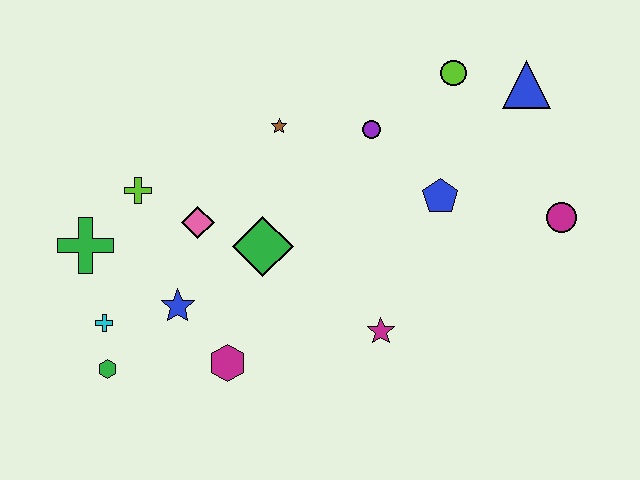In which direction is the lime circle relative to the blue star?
The lime circle is to the right of the blue star.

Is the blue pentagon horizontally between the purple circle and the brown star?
No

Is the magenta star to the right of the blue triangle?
No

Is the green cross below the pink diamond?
Yes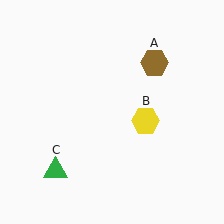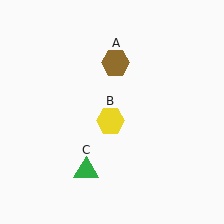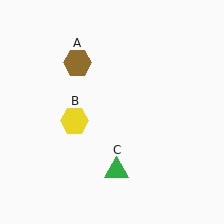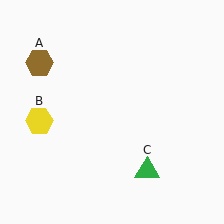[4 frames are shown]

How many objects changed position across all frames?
3 objects changed position: brown hexagon (object A), yellow hexagon (object B), green triangle (object C).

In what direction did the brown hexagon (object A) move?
The brown hexagon (object A) moved left.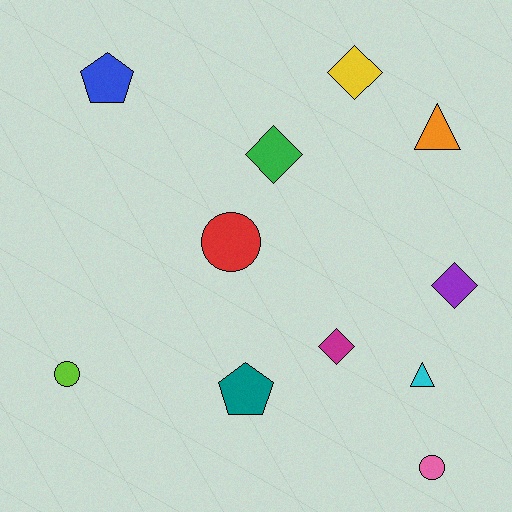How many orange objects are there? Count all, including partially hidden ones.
There is 1 orange object.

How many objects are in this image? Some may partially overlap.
There are 11 objects.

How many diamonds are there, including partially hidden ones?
There are 4 diamonds.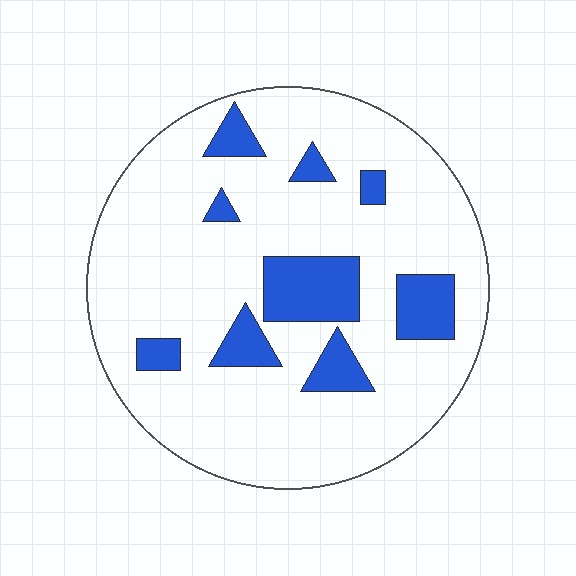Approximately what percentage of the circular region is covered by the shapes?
Approximately 15%.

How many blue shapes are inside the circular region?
9.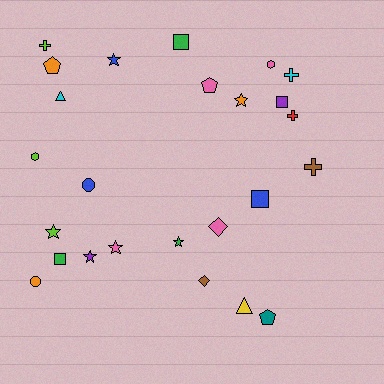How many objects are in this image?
There are 25 objects.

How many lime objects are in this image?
There are 3 lime objects.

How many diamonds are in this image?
There are 2 diamonds.